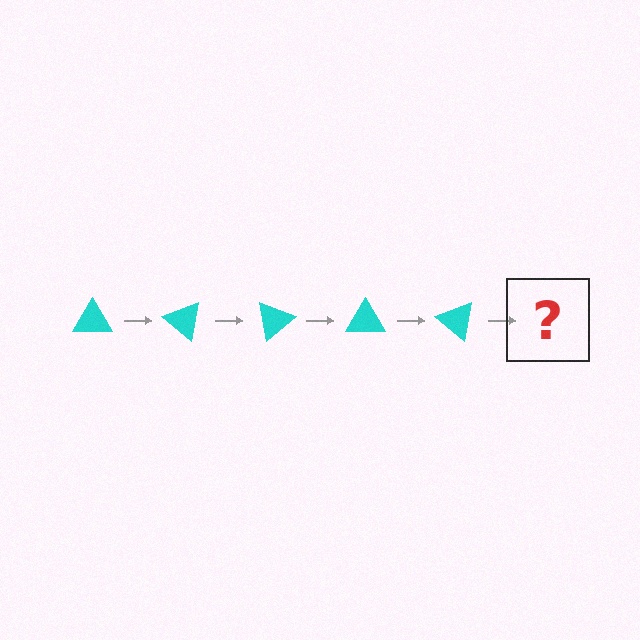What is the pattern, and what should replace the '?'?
The pattern is that the triangle rotates 40 degrees each step. The '?' should be a cyan triangle rotated 200 degrees.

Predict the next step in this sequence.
The next step is a cyan triangle rotated 200 degrees.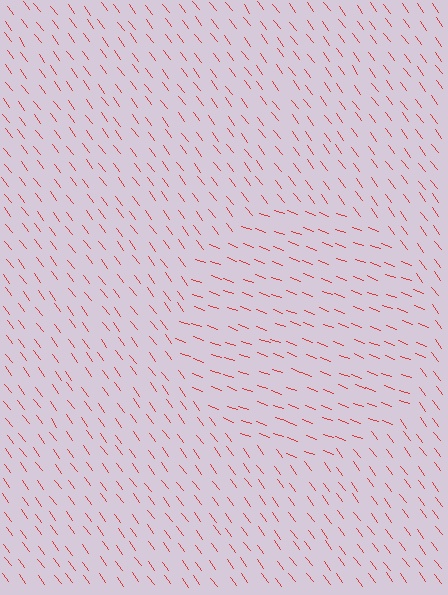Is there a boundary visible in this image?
Yes, there is a texture boundary formed by a change in line orientation.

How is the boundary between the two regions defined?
The boundary is defined purely by a change in line orientation (approximately 33 degrees difference). All lines are the same color and thickness.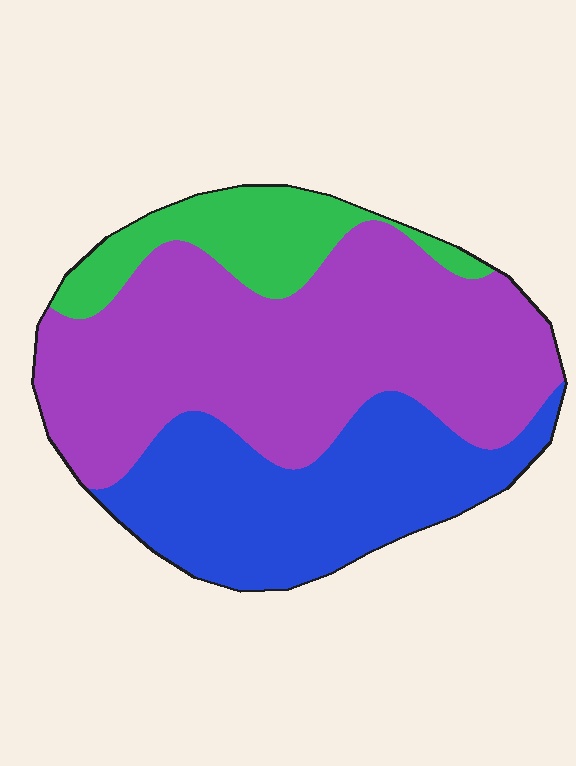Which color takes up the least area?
Green, at roughly 15%.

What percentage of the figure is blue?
Blue takes up about one third (1/3) of the figure.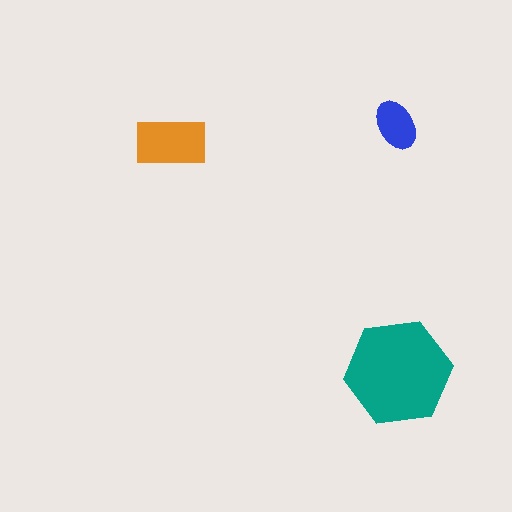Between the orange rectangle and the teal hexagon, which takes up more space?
The teal hexagon.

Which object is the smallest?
The blue ellipse.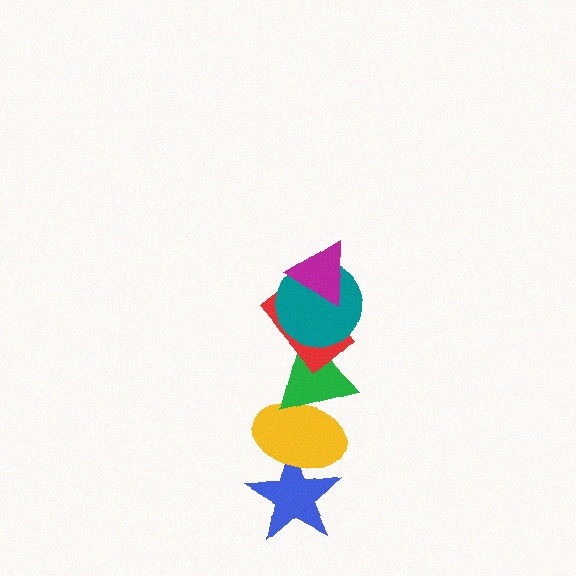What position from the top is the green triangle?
The green triangle is 4th from the top.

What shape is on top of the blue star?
The yellow ellipse is on top of the blue star.